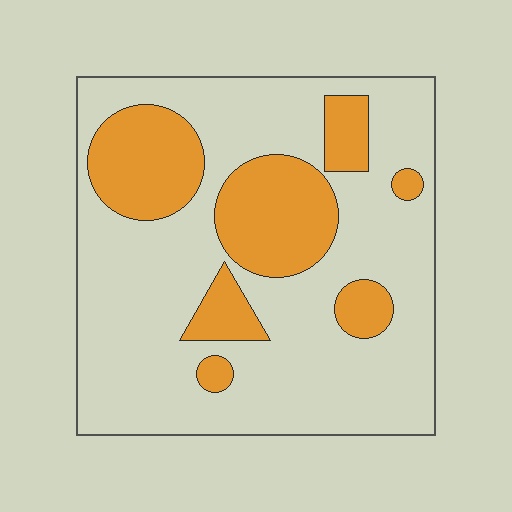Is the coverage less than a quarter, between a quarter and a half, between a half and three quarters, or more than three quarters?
Between a quarter and a half.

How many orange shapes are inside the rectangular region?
7.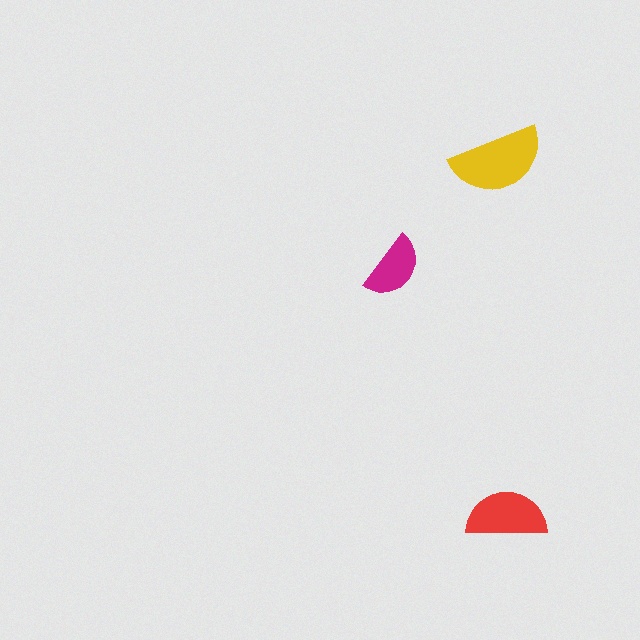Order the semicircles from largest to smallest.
the yellow one, the red one, the magenta one.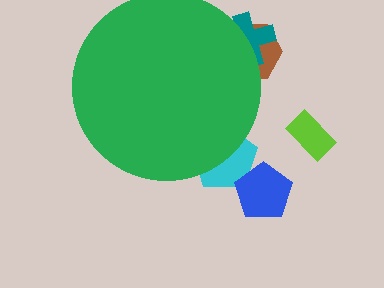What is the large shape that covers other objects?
A green circle.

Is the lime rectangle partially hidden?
No, the lime rectangle is fully visible.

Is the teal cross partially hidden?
Yes, the teal cross is partially hidden behind the green circle.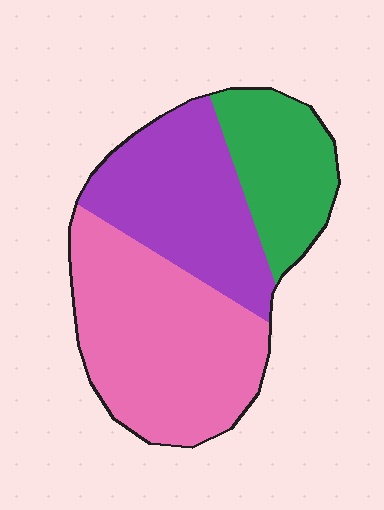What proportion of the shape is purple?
Purple covers 33% of the shape.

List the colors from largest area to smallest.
From largest to smallest: pink, purple, green.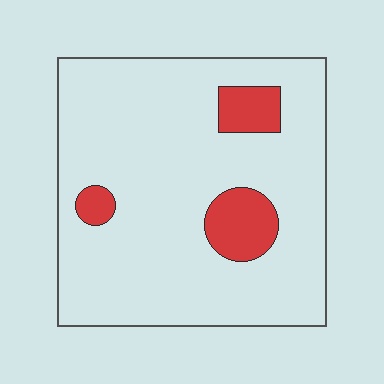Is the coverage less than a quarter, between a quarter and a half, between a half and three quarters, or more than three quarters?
Less than a quarter.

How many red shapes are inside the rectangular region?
3.